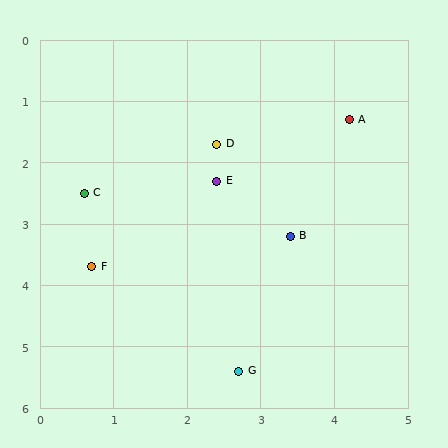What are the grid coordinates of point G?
Point G is at approximately (2.7, 5.4).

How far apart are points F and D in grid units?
Points F and D are about 2.6 grid units apart.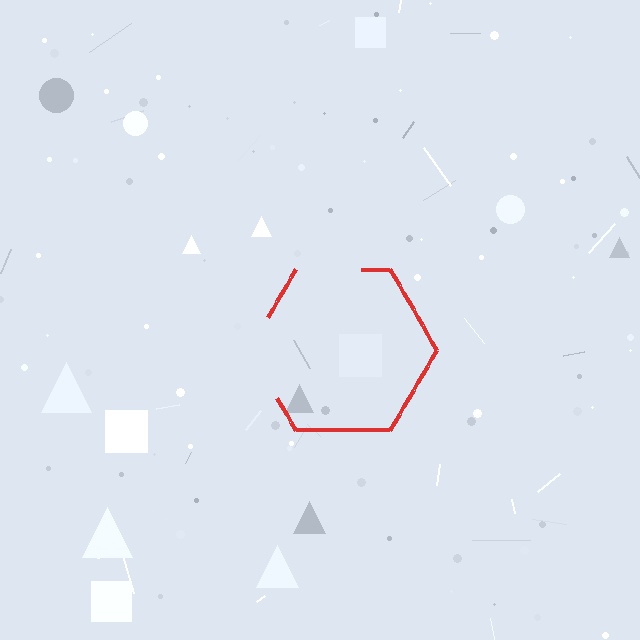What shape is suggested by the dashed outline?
The dashed outline suggests a hexagon.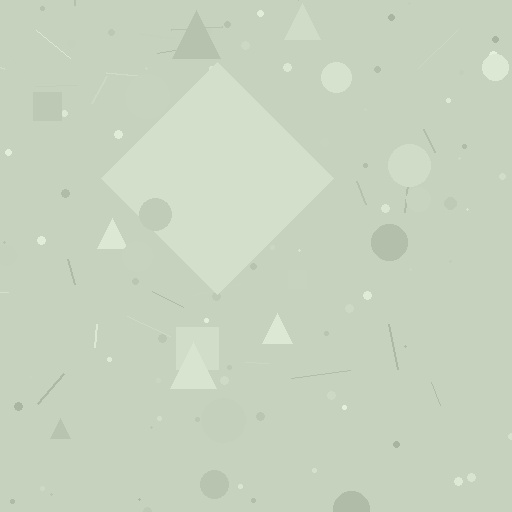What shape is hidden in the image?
A diamond is hidden in the image.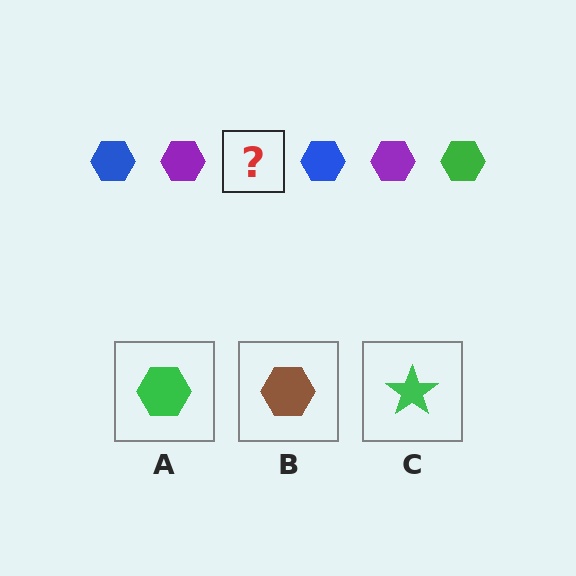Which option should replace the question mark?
Option A.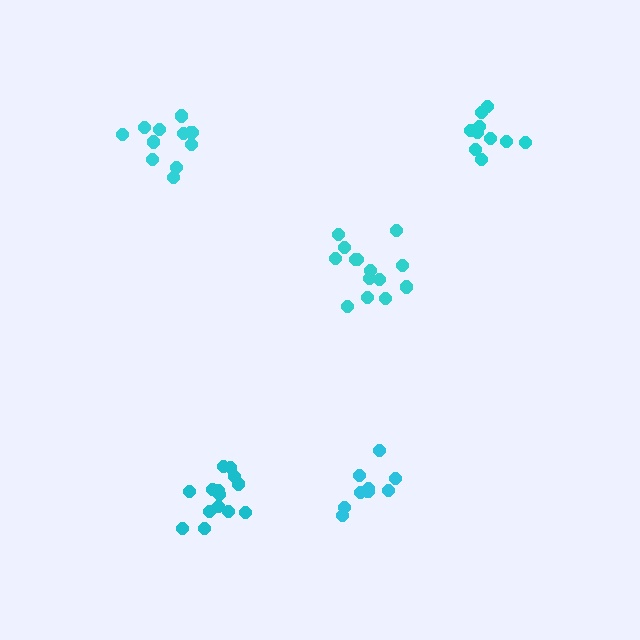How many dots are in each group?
Group 1: 14 dots, Group 2: 15 dots, Group 3: 13 dots, Group 4: 10 dots, Group 5: 9 dots (61 total).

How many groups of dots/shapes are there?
There are 5 groups.